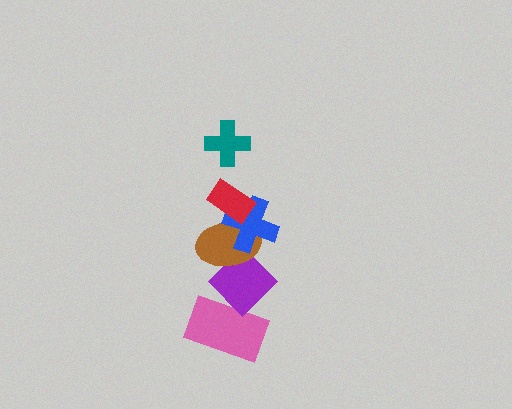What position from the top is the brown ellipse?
The brown ellipse is 4th from the top.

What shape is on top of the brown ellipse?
The blue cross is on top of the brown ellipse.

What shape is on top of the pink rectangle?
The purple diamond is on top of the pink rectangle.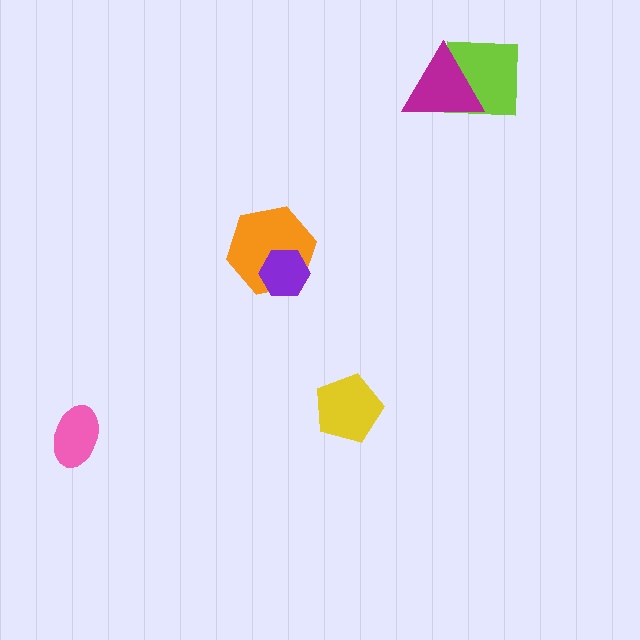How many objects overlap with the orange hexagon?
1 object overlaps with the orange hexagon.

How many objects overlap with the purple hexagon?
1 object overlaps with the purple hexagon.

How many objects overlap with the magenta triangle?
1 object overlaps with the magenta triangle.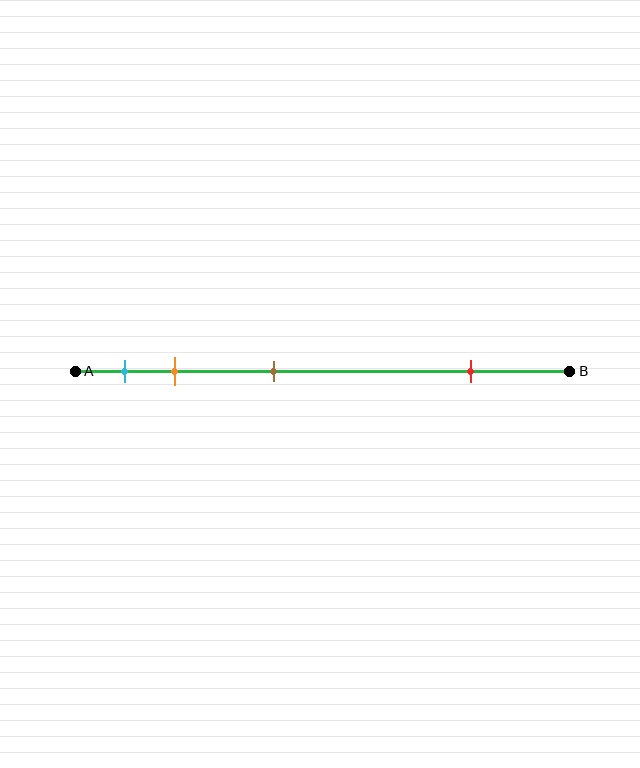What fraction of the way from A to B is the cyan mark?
The cyan mark is approximately 10% (0.1) of the way from A to B.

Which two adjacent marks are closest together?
The cyan and orange marks are the closest adjacent pair.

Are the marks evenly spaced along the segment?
No, the marks are not evenly spaced.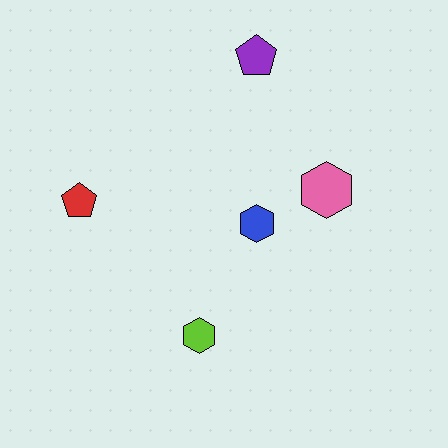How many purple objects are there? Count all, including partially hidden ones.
There is 1 purple object.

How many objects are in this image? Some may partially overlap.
There are 5 objects.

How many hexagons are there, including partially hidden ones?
There are 3 hexagons.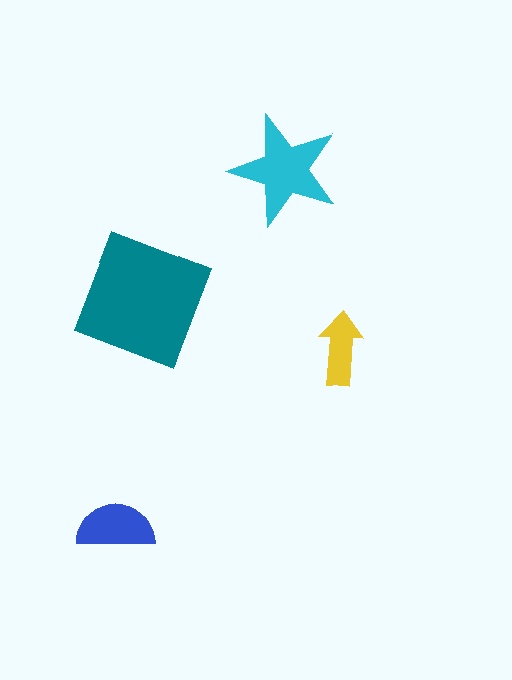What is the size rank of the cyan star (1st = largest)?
2nd.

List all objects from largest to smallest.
The teal square, the cyan star, the blue semicircle, the yellow arrow.